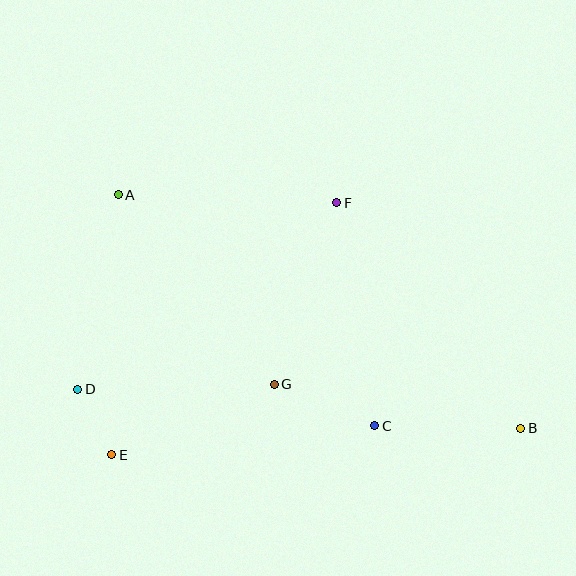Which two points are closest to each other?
Points D and E are closest to each other.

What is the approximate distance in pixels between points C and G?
The distance between C and G is approximately 109 pixels.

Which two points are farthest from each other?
Points A and B are farthest from each other.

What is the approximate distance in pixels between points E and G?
The distance between E and G is approximately 177 pixels.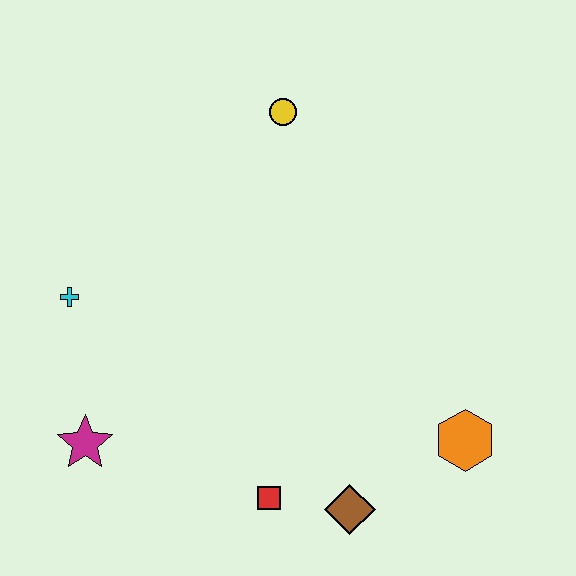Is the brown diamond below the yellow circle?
Yes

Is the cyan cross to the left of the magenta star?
Yes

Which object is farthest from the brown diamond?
The yellow circle is farthest from the brown diamond.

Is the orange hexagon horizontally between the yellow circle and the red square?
No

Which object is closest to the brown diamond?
The red square is closest to the brown diamond.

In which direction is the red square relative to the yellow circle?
The red square is below the yellow circle.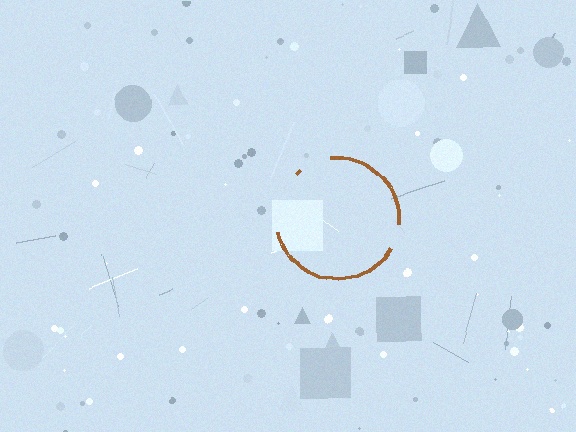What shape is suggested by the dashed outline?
The dashed outline suggests a circle.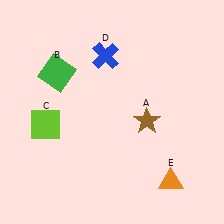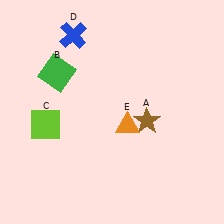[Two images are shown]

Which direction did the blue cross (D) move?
The blue cross (D) moved left.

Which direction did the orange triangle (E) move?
The orange triangle (E) moved up.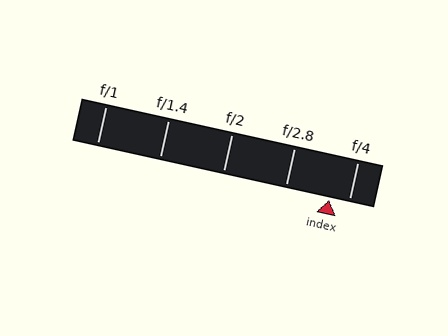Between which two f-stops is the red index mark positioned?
The index mark is between f/2.8 and f/4.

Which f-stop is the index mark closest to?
The index mark is closest to f/4.